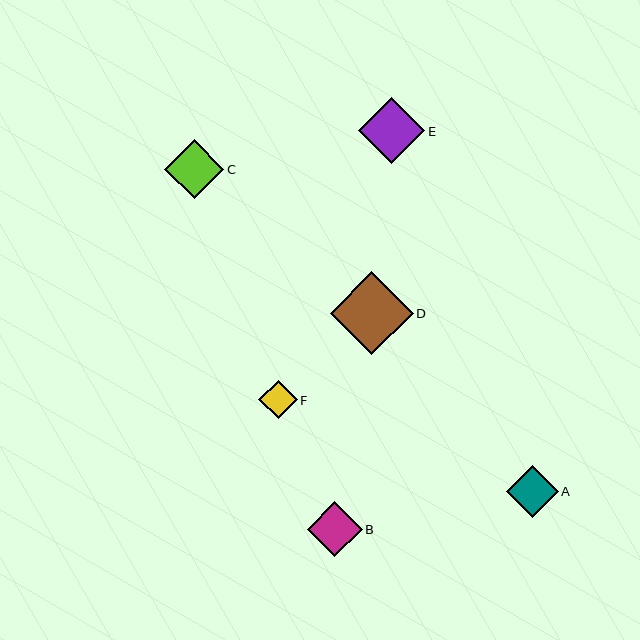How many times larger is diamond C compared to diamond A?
Diamond C is approximately 1.1 times the size of diamond A.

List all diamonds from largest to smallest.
From largest to smallest: D, E, C, B, A, F.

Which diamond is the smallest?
Diamond F is the smallest with a size of approximately 38 pixels.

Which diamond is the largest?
Diamond D is the largest with a size of approximately 83 pixels.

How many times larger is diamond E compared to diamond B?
Diamond E is approximately 1.2 times the size of diamond B.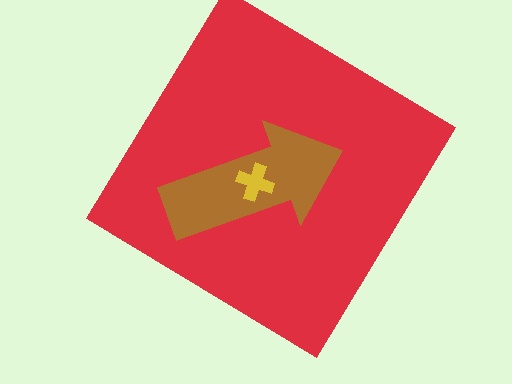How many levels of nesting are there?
3.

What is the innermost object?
The yellow cross.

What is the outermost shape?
The red diamond.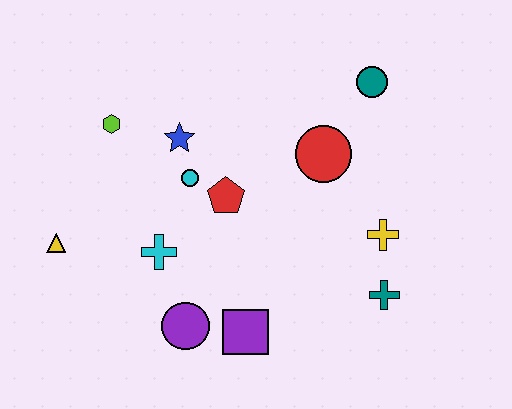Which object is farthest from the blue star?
The teal cross is farthest from the blue star.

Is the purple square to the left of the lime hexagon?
No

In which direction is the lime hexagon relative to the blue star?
The lime hexagon is to the left of the blue star.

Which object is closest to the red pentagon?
The cyan circle is closest to the red pentagon.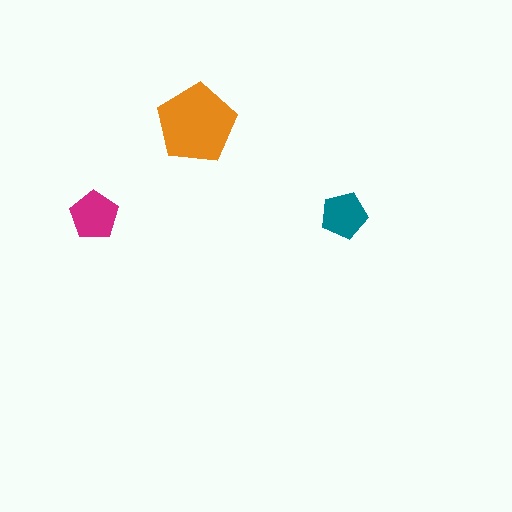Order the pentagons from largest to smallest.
the orange one, the magenta one, the teal one.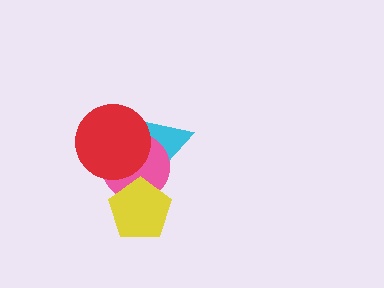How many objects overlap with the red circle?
2 objects overlap with the red circle.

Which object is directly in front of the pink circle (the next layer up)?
The red circle is directly in front of the pink circle.